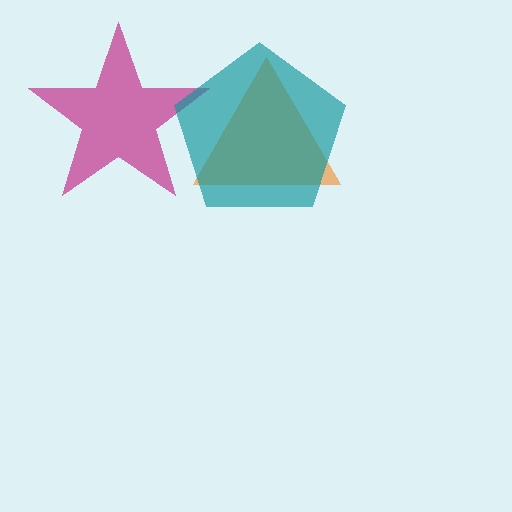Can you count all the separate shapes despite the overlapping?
Yes, there are 3 separate shapes.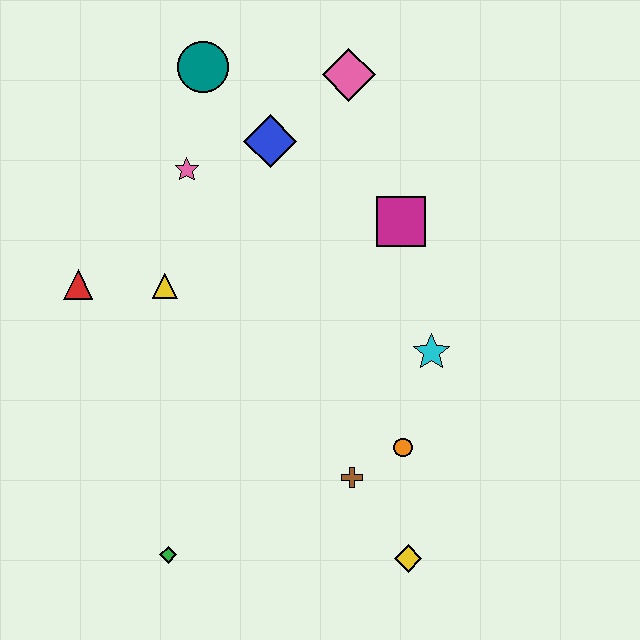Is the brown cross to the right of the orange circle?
No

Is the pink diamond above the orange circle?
Yes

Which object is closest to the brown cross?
The orange circle is closest to the brown cross.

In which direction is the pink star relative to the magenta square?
The pink star is to the left of the magenta square.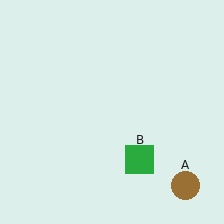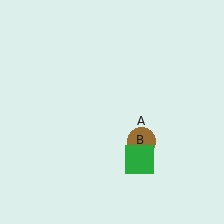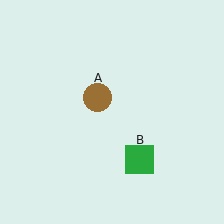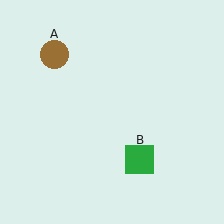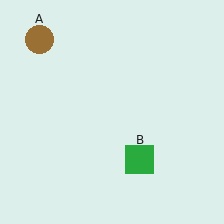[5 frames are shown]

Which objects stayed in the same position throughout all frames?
Green square (object B) remained stationary.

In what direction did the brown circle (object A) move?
The brown circle (object A) moved up and to the left.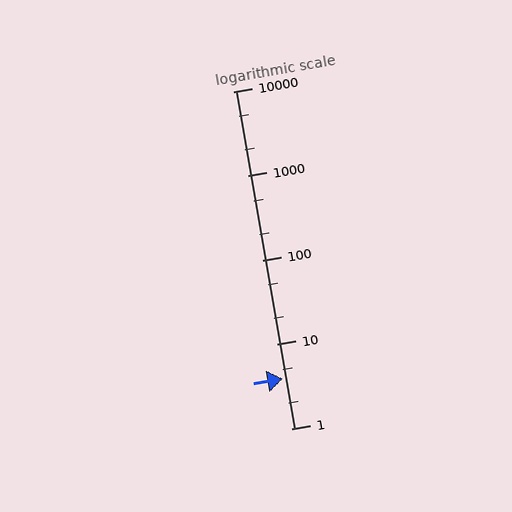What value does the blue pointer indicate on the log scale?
The pointer indicates approximately 3.9.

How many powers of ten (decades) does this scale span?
The scale spans 4 decades, from 1 to 10000.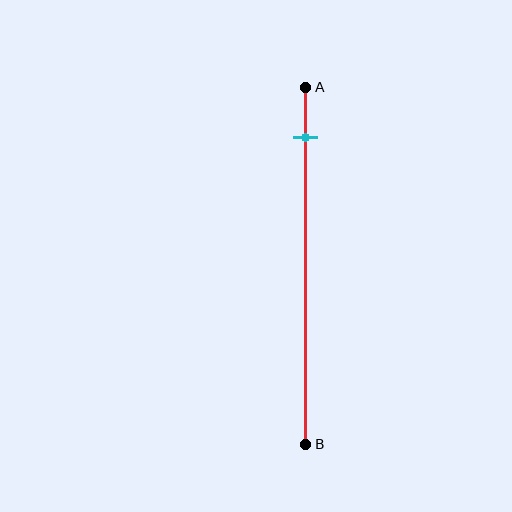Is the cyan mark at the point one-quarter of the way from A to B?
No, the mark is at about 15% from A, not at the 25% one-quarter point.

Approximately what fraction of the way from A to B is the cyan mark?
The cyan mark is approximately 15% of the way from A to B.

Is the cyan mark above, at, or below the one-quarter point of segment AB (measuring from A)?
The cyan mark is above the one-quarter point of segment AB.